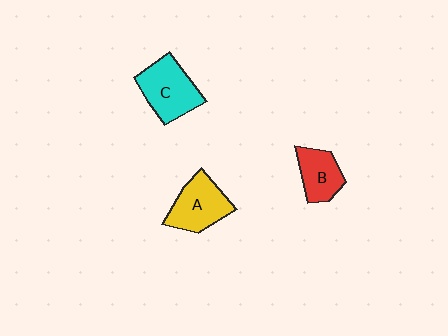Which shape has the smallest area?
Shape B (red).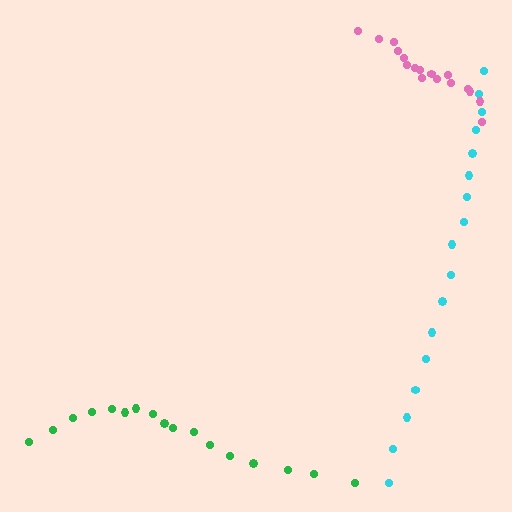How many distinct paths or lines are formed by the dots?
There are 3 distinct paths.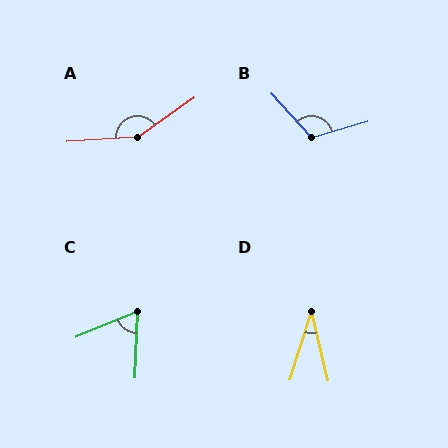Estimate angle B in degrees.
Approximately 116 degrees.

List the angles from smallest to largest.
D (30°), C (66°), B (116°), A (149°).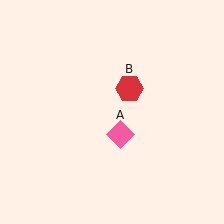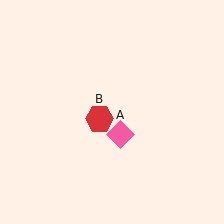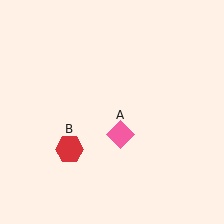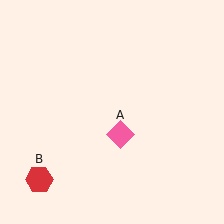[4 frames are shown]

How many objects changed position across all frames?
1 object changed position: red hexagon (object B).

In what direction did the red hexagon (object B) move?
The red hexagon (object B) moved down and to the left.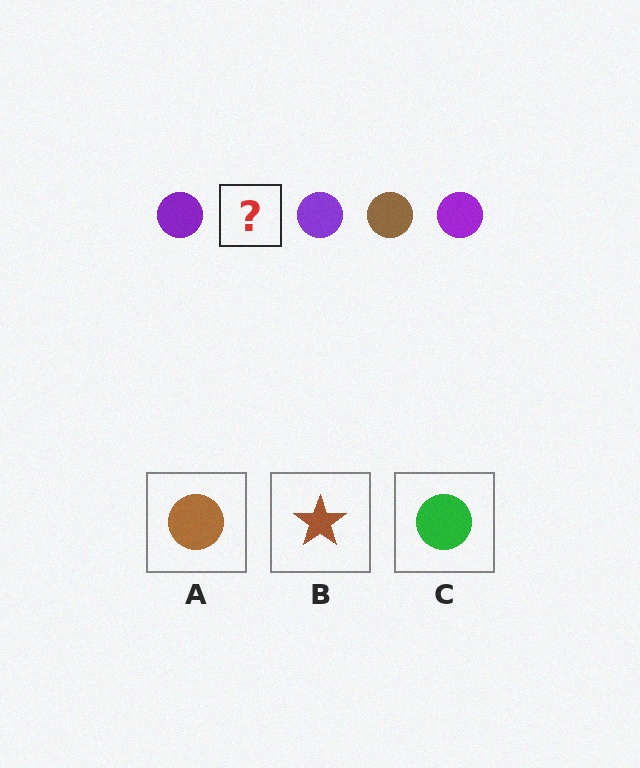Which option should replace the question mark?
Option A.